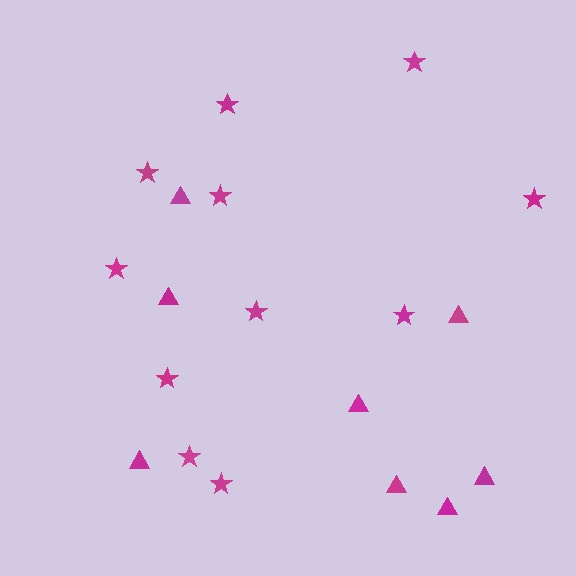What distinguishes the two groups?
There are 2 groups: one group of triangles (8) and one group of stars (11).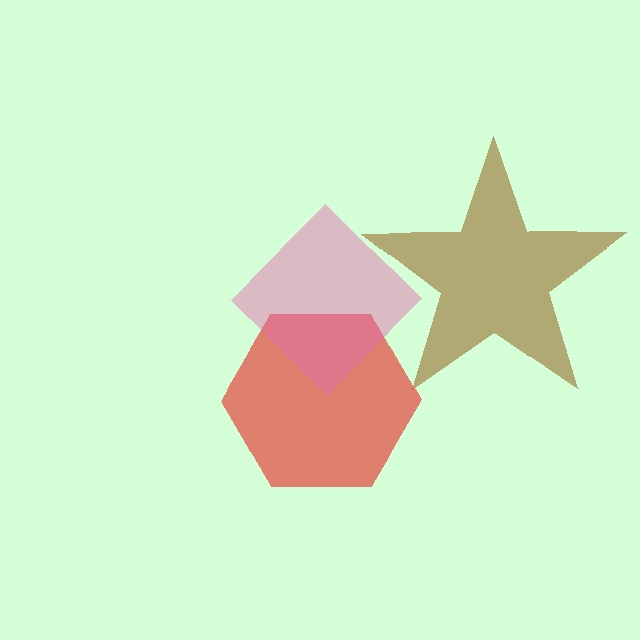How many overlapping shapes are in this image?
There are 3 overlapping shapes in the image.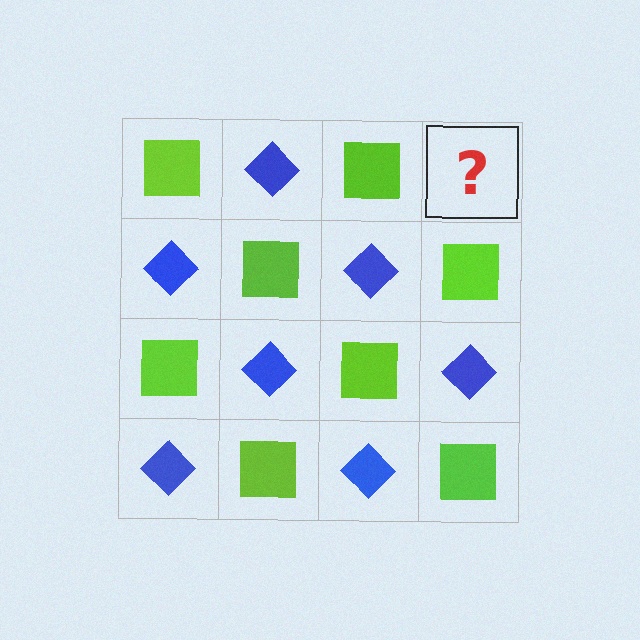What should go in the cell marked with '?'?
The missing cell should contain a blue diamond.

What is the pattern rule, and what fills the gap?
The rule is that it alternates lime square and blue diamond in a checkerboard pattern. The gap should be filled with a blue diamond.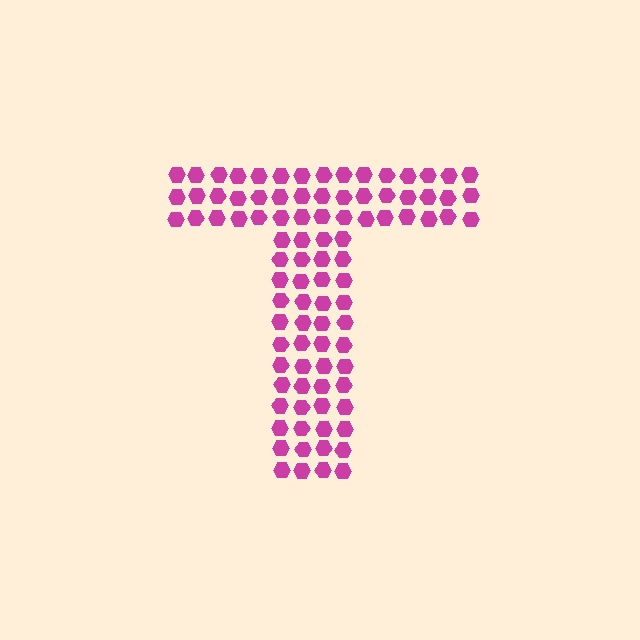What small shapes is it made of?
It is made of small hexagons.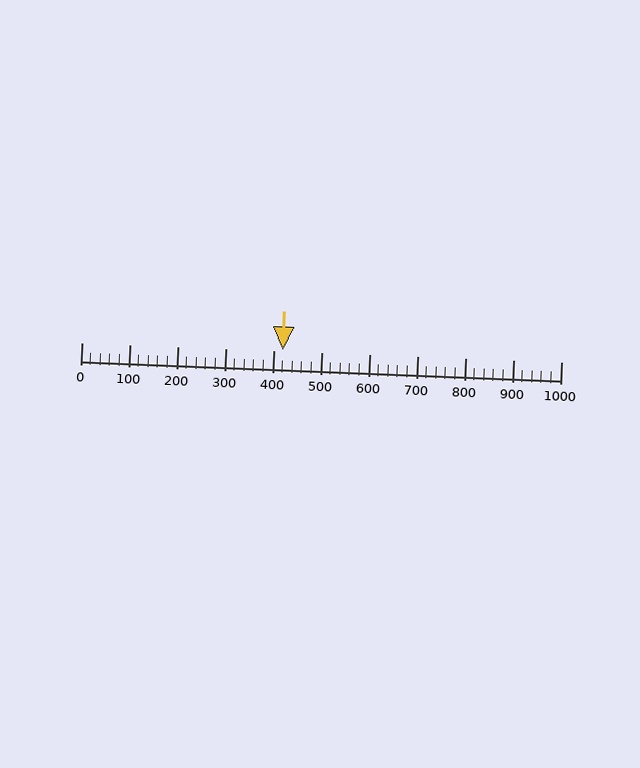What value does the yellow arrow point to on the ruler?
The yellow arrow points to approximately 420.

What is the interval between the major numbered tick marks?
The major tick marks are spaced 100 units apart.